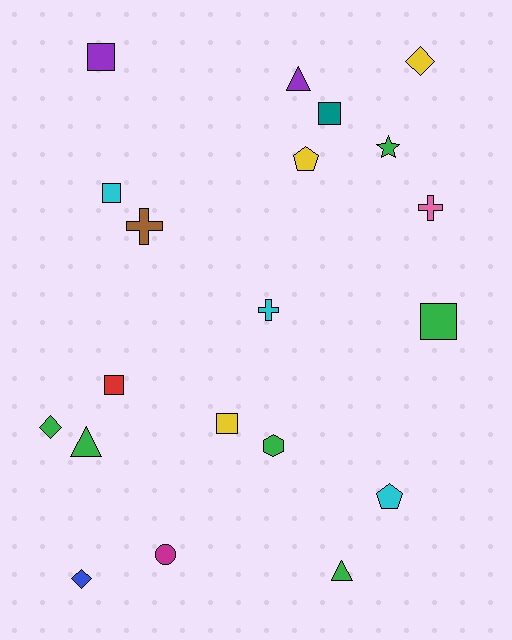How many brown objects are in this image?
There is 1 brown object.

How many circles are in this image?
There is 1 circle.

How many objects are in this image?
There are 20 objects.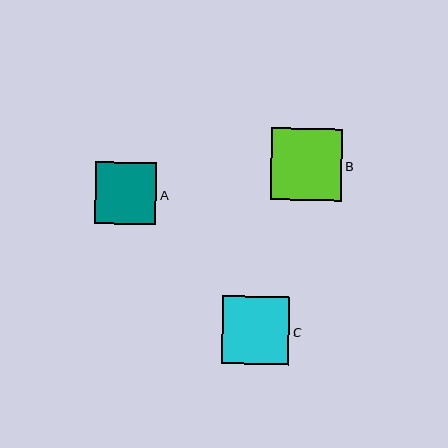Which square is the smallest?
Square A is the smallest with a size of approximately 61 pixels.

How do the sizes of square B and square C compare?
Square B and square C are approximately the same size.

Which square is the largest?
Square B is the largest with a size of approximately 72 pixels.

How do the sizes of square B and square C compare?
Square B and square C are approximately the same size.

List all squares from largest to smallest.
From largest to smallest: B, C, A.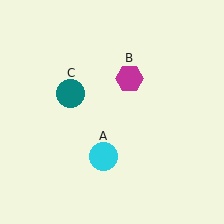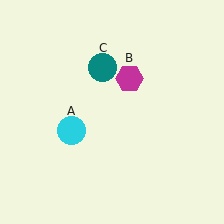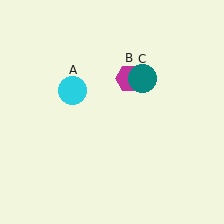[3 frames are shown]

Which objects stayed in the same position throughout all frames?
Magenta hexagon (object B) remained stationary.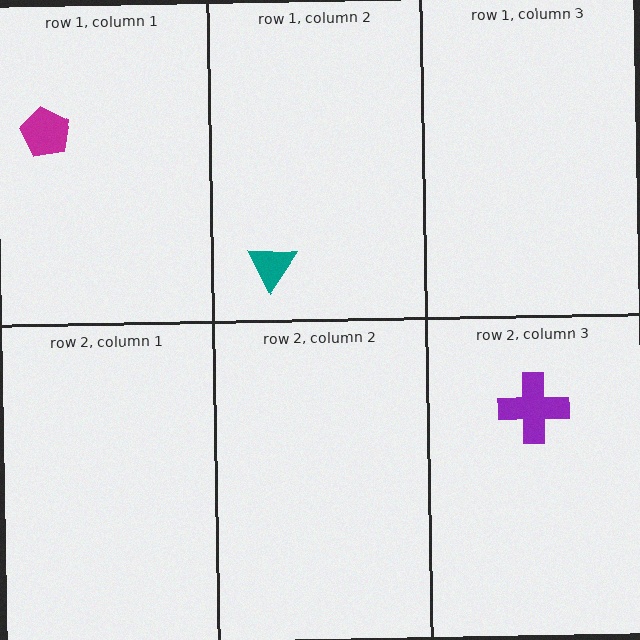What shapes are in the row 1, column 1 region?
The magenta pentagon.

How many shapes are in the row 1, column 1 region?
1.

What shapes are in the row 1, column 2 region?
The teal triangle.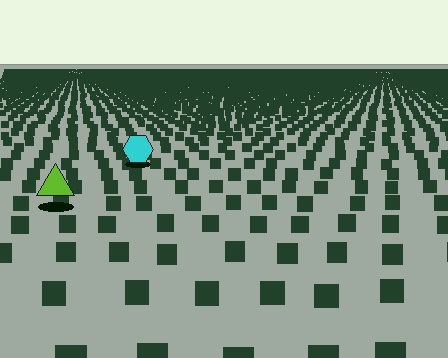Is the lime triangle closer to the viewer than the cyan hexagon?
Yes. The lime triangle is closer — you can tell from the texture gradient: the ground texture is coarser near it.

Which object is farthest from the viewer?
The cyan hexagon is farthest from the viewer. It appears smaller and the ground texture around it is denser.